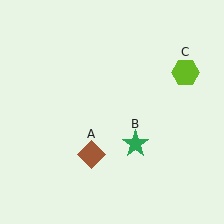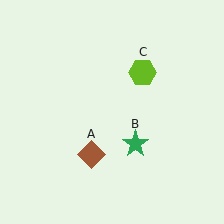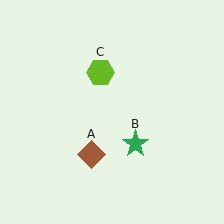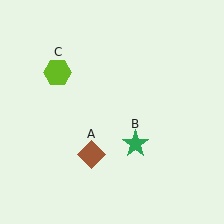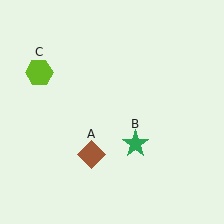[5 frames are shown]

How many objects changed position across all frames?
1 object changed position: lime hexagon (object C).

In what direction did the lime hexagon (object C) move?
The lime hexagon (object C) moved left.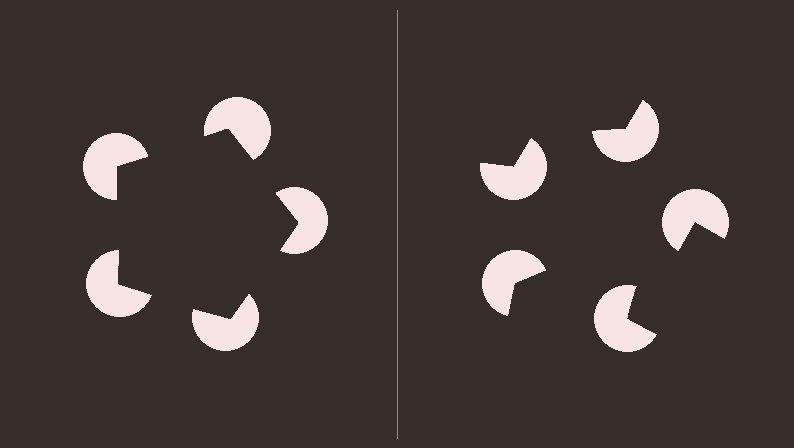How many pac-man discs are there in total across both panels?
10 — 5 on each side.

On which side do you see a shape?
An illusory pentagon appears on the left side. On the right side the wedge cuts are rotated, so no coherent shape forms.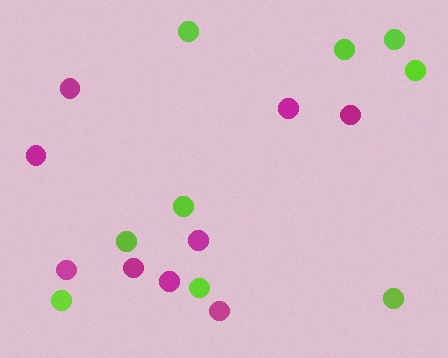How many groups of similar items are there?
There are 2 groups: one group of magenta circles (9) and one group of lime circles (9).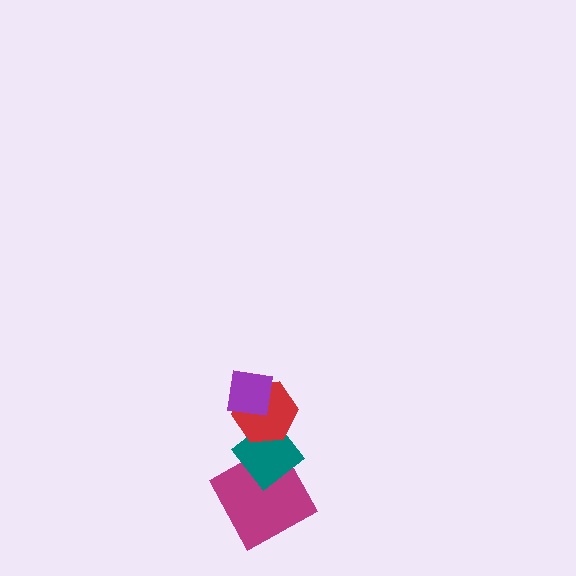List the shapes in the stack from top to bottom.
From top to bottom: the purple square, the red hexagon, the teal diamond, the magenta square.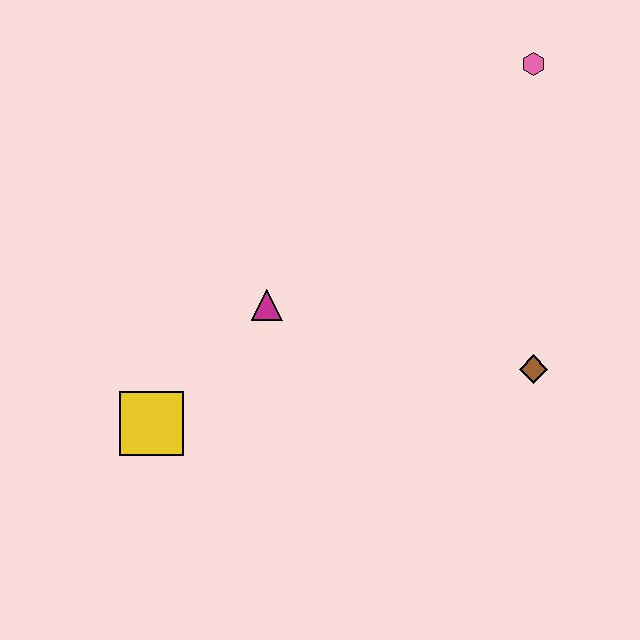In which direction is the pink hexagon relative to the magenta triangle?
The pink hexagon is to the right of the magenta triangle.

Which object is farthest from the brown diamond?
The yellow square is farthest from the brown diamond.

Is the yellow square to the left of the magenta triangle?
Yes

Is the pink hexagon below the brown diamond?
No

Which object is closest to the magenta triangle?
The yellow square is closest to the magenta triangle.